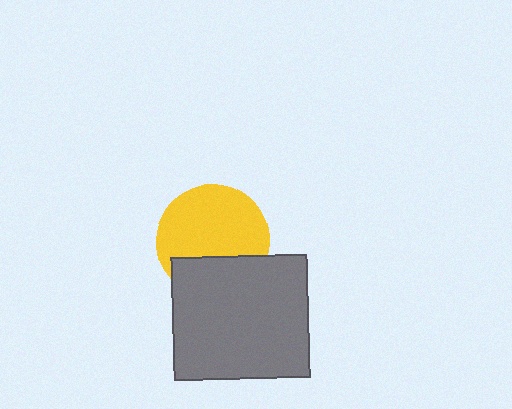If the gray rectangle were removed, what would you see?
You would see the complete yellow circle.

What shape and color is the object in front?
The object in front is a gray rectangle.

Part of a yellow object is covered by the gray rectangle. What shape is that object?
It is a circle.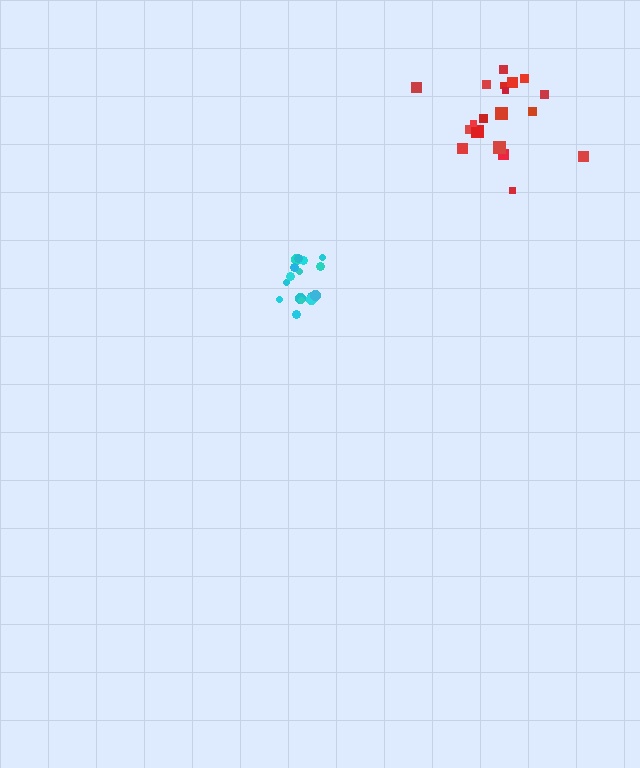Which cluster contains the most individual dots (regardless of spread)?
Red (19).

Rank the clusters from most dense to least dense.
cyan, red.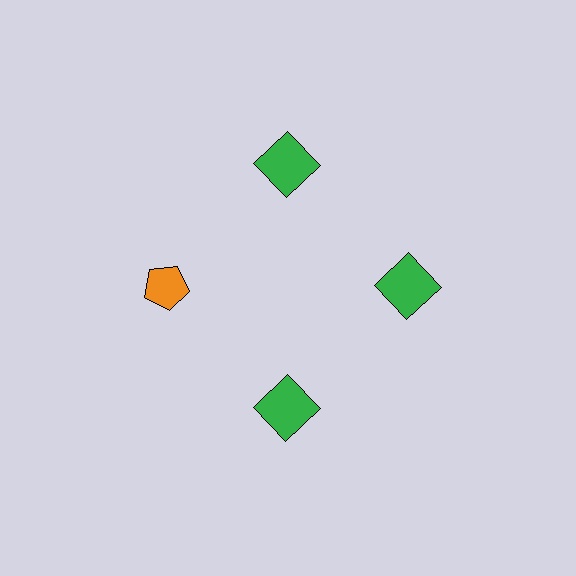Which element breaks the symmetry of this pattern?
The orange pentagon at roughly the 9 o'clock position breaks the symmetry. All other shapes are green squares.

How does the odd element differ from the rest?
It differs in both color (orange instead of green) and shape (pentagon instead of square).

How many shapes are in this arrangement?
There are 4 shapes arranged in a ring pattern.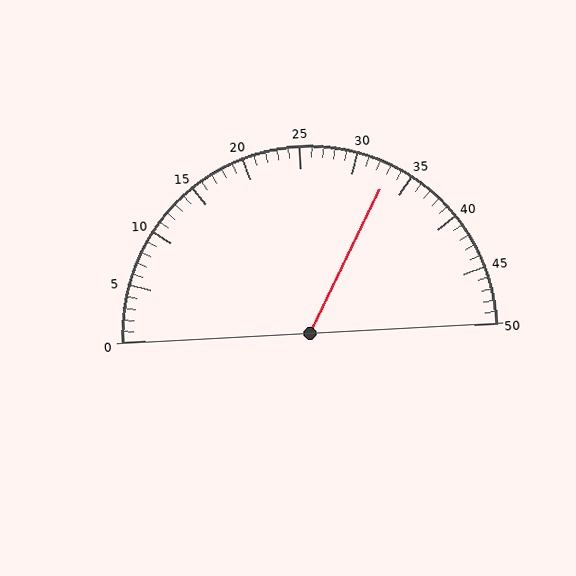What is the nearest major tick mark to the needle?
The nearest major tick mark is 35.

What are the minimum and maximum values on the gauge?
The gauge ranges from 0 to 50.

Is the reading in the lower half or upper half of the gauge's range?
The reading is in the upper half of the range (0 to 50).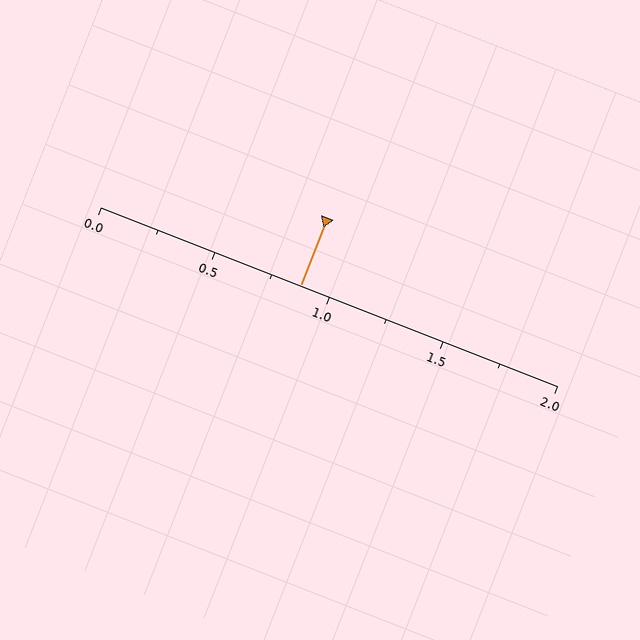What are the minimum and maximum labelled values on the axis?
The axis runs from 0.0 to 2.0.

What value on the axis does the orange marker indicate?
The marker indicates approximately 0.88.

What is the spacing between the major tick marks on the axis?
The major ticks are spaced 0.5 apart.